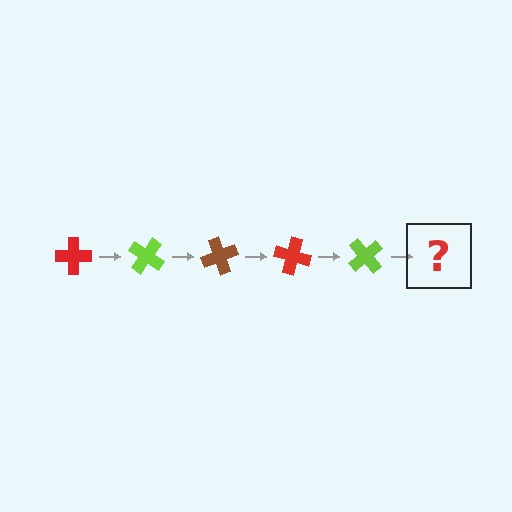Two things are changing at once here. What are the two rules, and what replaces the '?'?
The two rules are that it rotates 35 degrees each step and the color cycles through red, lime, and brown. The '?' should be a brown cross, rotated 175 degrees from the start.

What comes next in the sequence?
The next element should be a brown cross, rotated 175 degrees from the start.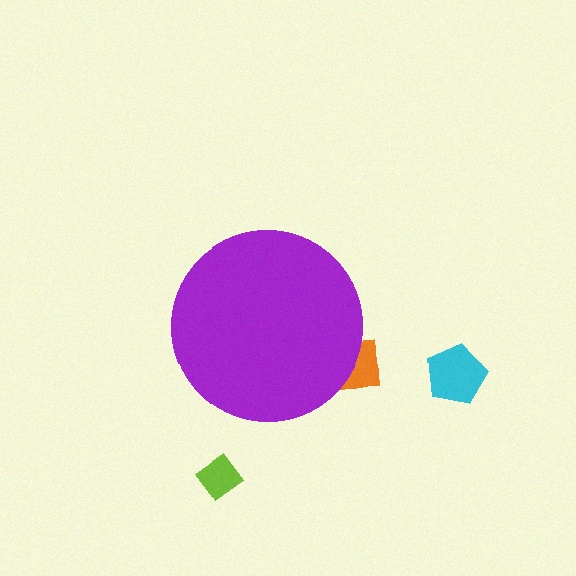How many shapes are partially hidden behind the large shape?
1 shape is partially hidden.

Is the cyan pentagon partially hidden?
No, the cyan pentagon is fully visible.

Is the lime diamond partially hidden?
No, the lime diamond is fully visible.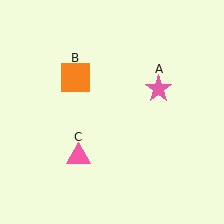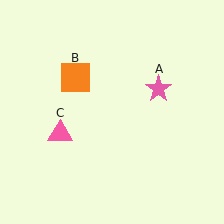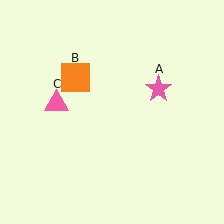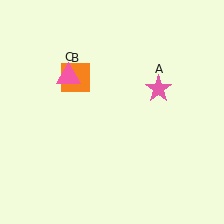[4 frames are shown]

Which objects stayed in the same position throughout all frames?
Pink star (object A) and orange square (object B) remained stationary.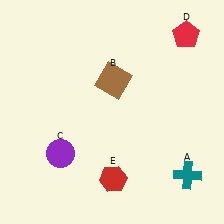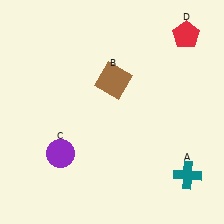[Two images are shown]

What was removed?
The red hexagon (E) was removed in Image 2.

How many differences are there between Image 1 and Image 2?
There is 1 difference between the two images.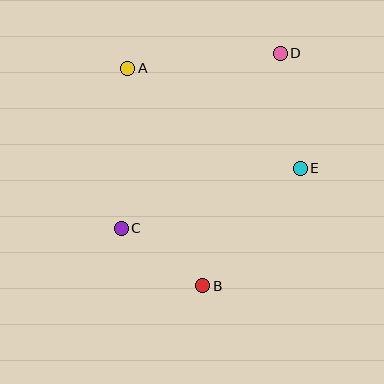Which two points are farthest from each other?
Points B and D are farthest from each other.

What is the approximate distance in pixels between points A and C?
The distance between A and C is approximately 161 pixels.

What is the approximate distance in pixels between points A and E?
The distance between A and E is approximately 199 pixels.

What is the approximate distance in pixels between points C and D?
The distance between C and D is approximately 237 pixels.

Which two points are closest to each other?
Points B and C are closest to each other.